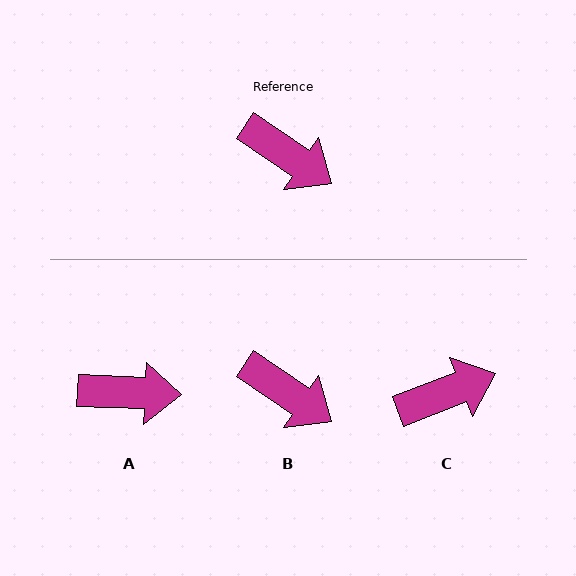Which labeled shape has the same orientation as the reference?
B.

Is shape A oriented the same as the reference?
No, it is off by about 31 degrees.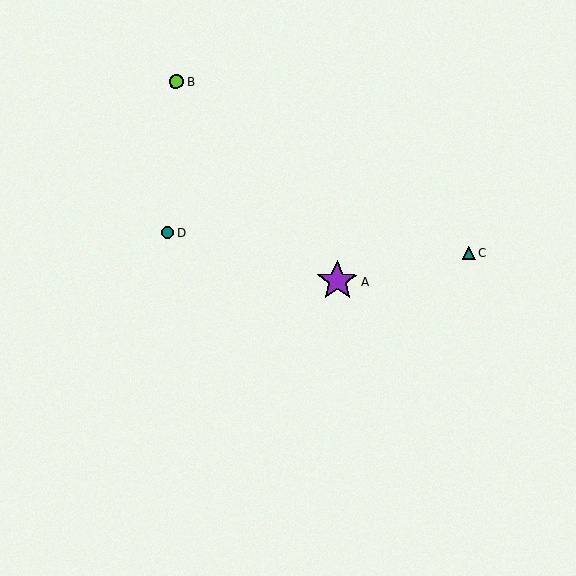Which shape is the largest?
The purple star (labeled A) is the largest.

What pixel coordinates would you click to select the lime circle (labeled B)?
Click at (176, 82) to select the lime circle B.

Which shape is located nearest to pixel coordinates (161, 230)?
The teal circle (labeled D) at (168, 233) is nearest to that location.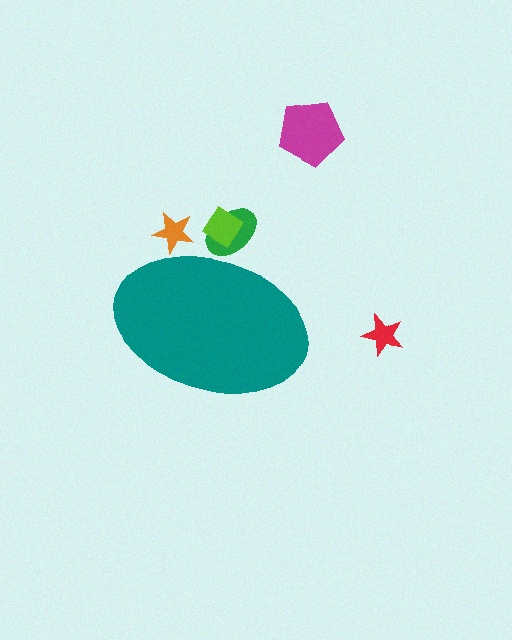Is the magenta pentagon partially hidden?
No, the magenta pentagon is fully visible.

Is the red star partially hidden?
No, the red star is fully visible.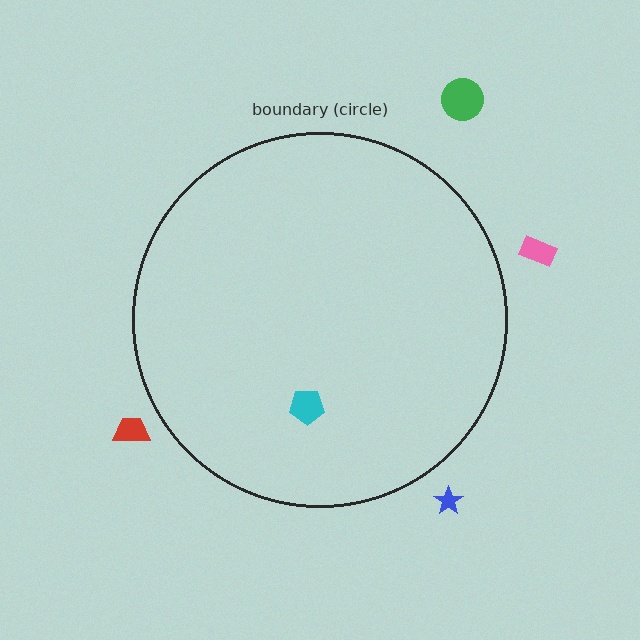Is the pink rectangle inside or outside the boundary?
Outside.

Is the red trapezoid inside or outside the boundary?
Outside.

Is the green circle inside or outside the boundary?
Outside.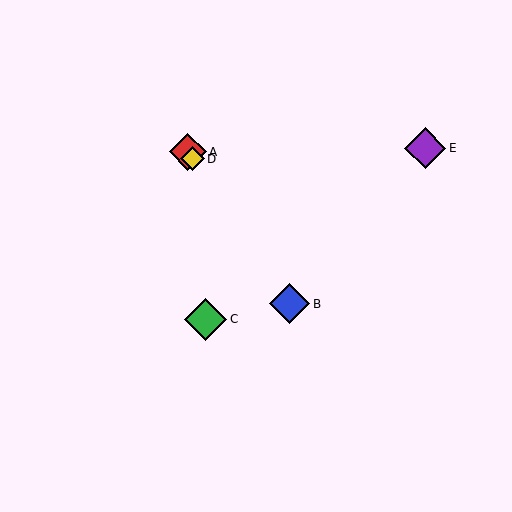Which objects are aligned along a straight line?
Objects A, B, D are aligned along a straight line.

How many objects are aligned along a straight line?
3 objects (A, B, D) are aligned along a straight line.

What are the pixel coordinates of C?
Object C is at (206, 319).